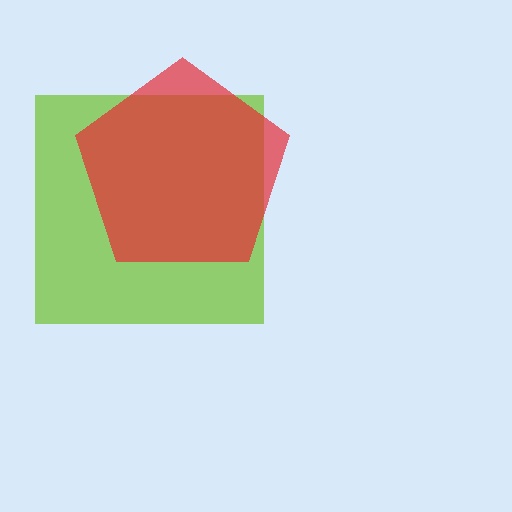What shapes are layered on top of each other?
The layered shapes are: a lime square, a red pentagon.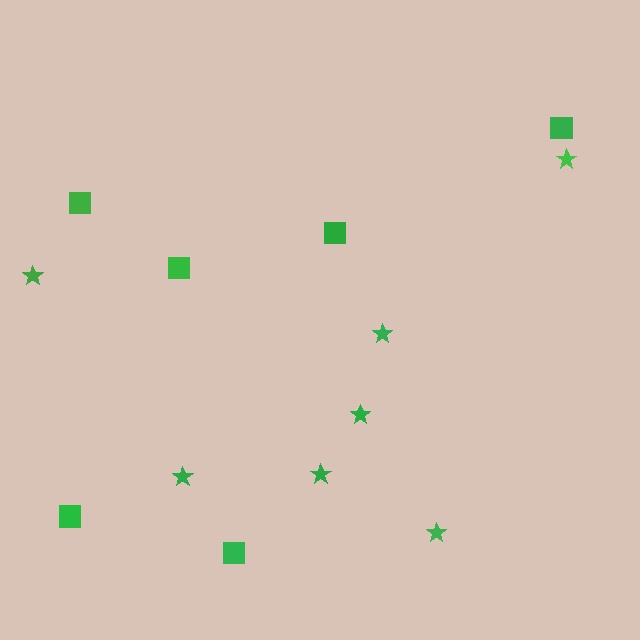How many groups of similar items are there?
There are 2 groups: one group of squares (6) and one group of stars (7).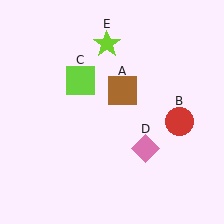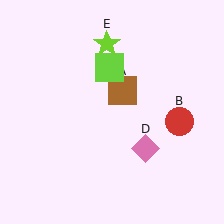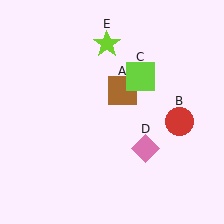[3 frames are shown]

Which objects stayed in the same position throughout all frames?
Brown square (object A) and red circle (object B) and pink diamond (object D) and lime star (object E) remained stationary.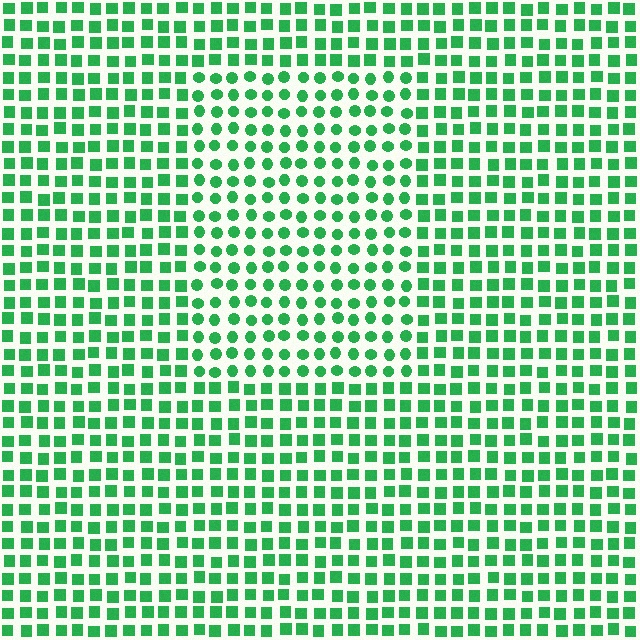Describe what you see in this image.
The image is filled with small green elements arranged in a uniform grid. A rectangle-shaped region contains circles, while the surrounding area contains squares. The boundary is defined purely by the change in element shape.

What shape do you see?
I see a rectangle.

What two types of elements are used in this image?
The image uses circles inside the rectangle region and squares outside it.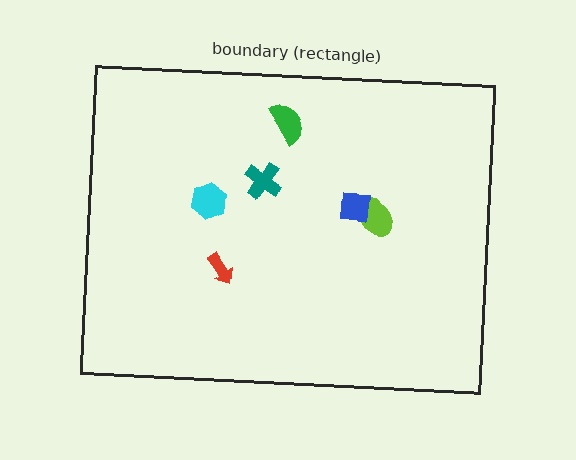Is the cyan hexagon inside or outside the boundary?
Inside.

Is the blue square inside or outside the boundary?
Inside.